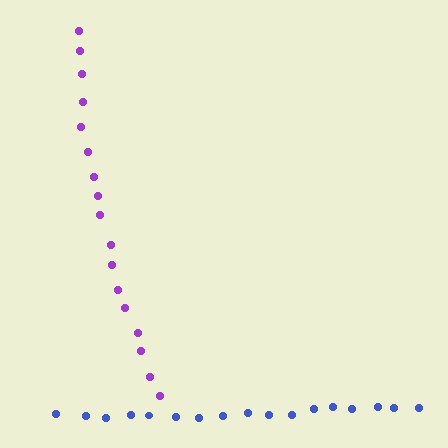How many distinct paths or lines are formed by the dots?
There are 2 distinct paths.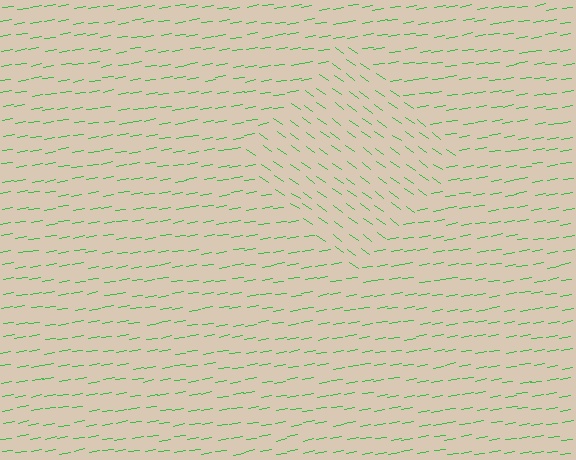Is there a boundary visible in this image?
Yes, there is a texture boundary formed by a change in line orientation.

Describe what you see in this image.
The image is filled with small green line segments. A diamond region in the image has lines oriented differently from the surrounding lines, creating a visible texture boundary.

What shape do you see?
I see a diamond.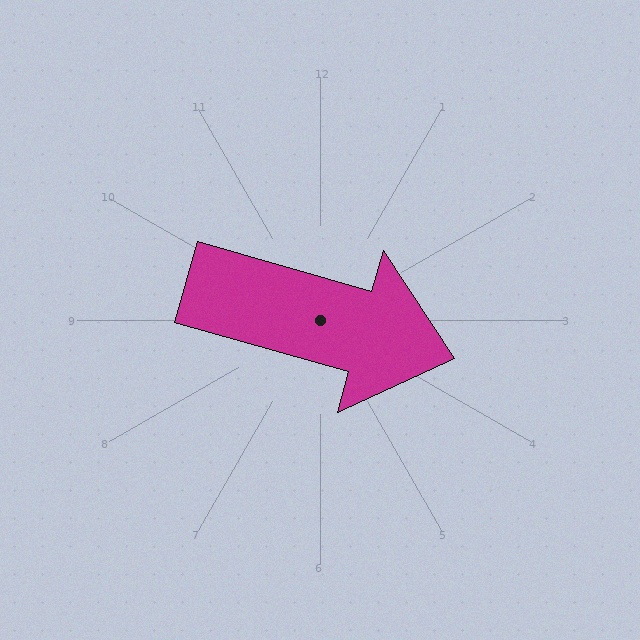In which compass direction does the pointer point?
East.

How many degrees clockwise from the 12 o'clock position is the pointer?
Approximately 106 degrees.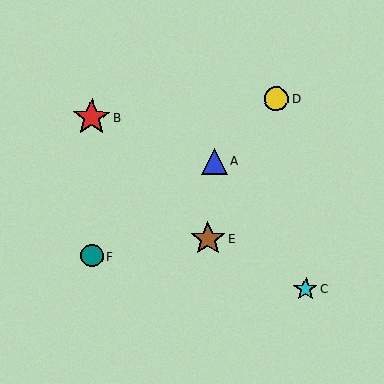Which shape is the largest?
The red star (labeled B) is the largest.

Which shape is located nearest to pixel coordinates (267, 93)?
The yellow circle (labeled D) at (276, 99) is nearest to that location.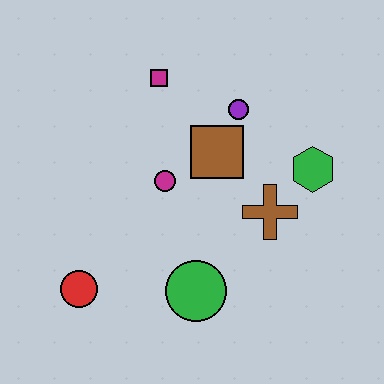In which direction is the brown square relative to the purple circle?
The brown square is below the purple circle.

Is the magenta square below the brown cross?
No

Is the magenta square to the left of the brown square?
Yes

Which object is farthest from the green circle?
The magenta square is farthest from the green circle.